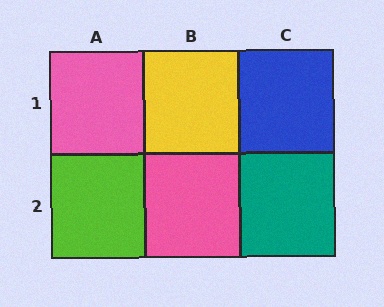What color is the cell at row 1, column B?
Yellow.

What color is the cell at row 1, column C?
Blue.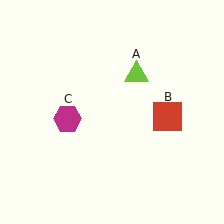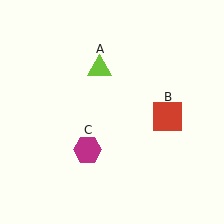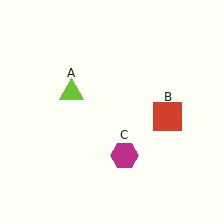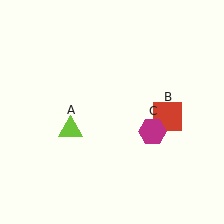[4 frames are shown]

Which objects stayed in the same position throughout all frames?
Red square (object B) remained stationary.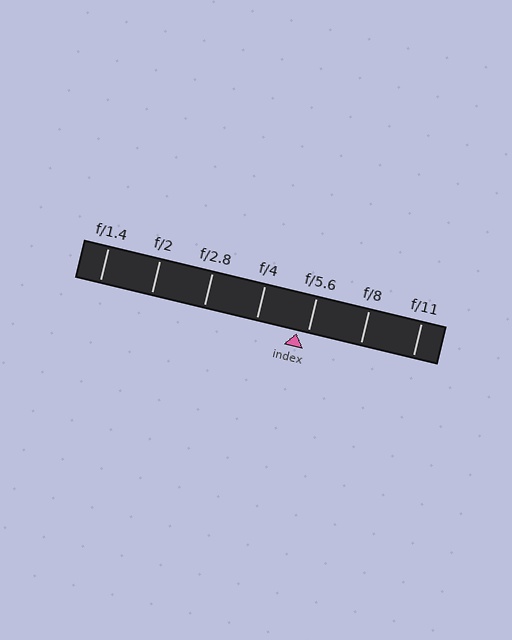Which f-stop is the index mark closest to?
The index mark is closest to f/5.6.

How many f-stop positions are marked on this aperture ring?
There are 7 f-stop positions marked.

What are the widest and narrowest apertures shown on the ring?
The widest aperture shown is f/1.4 and the narrowest is f/11.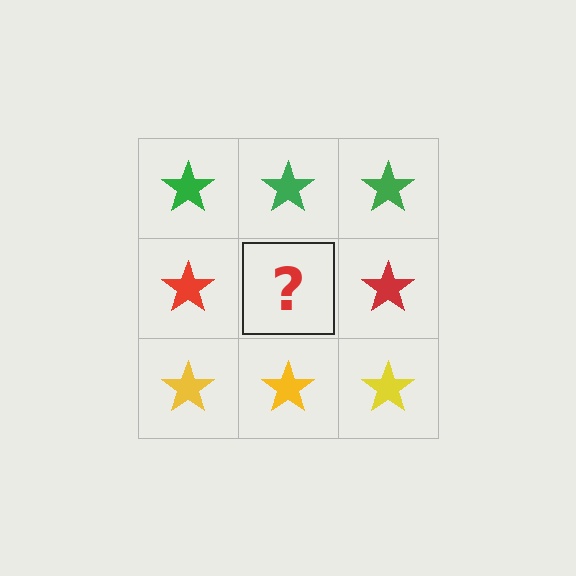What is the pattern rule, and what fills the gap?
The rule is that each row has a consistent color. The gap should be filled with a red star.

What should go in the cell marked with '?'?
The missing cell should contain a red star.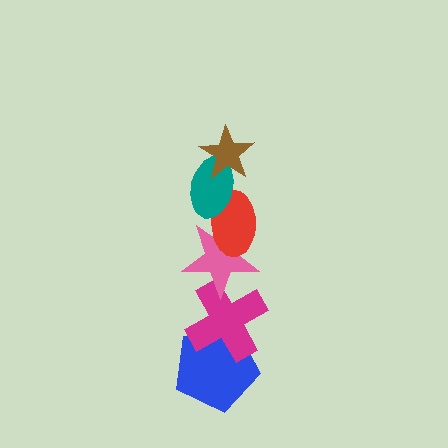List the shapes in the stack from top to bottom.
From top to bottom: the brown star, the teal ellipse, the red ellipse, the pink star, the magenta cross, the blue pentagon.